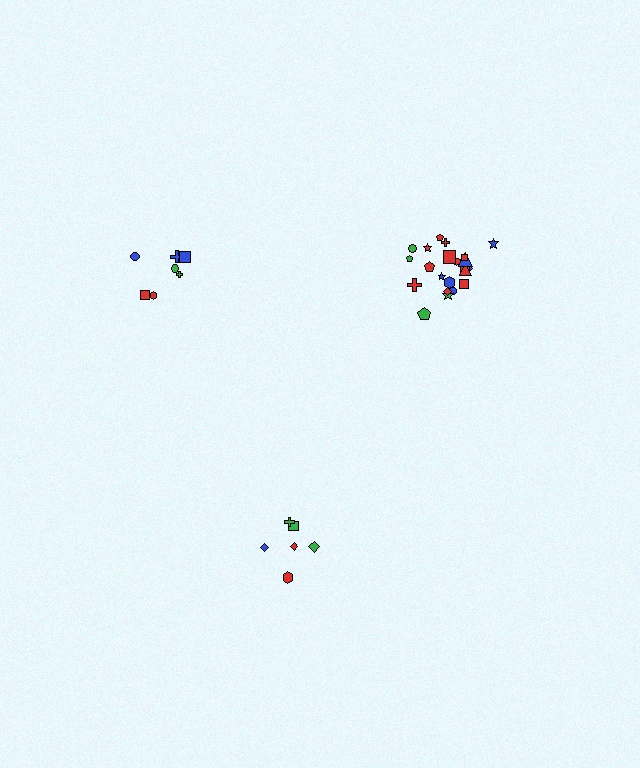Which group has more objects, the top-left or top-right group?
The top-right group.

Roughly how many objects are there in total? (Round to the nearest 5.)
Roughly 35 objects in total.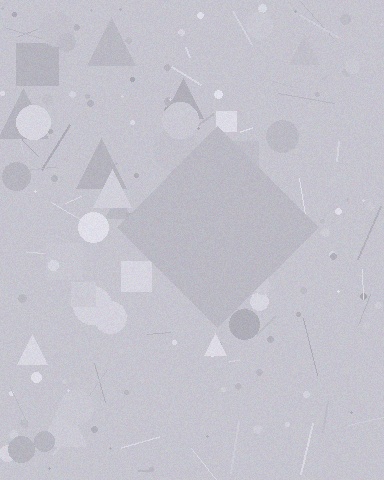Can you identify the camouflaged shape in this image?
The camouflaged shape is a diamond.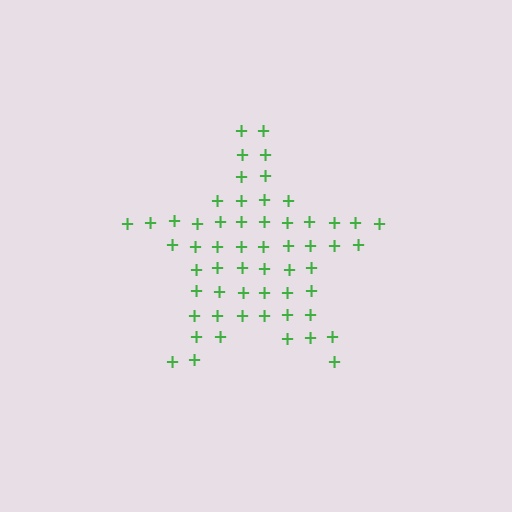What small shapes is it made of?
It is made of small plus signs.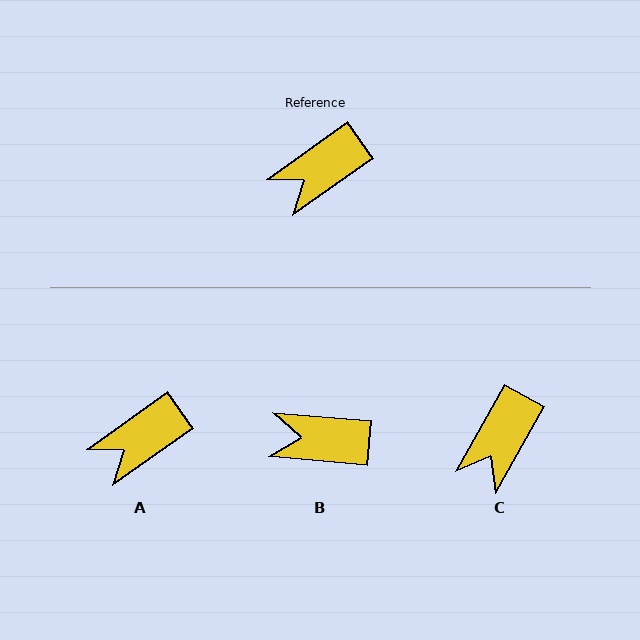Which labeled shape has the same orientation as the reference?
A.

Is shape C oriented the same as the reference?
No, it is off by about 25 degrees.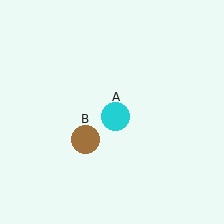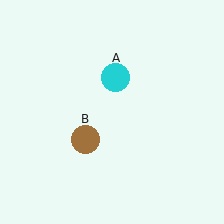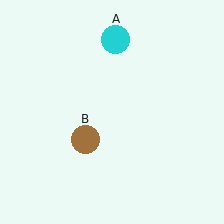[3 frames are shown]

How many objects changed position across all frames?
1 object changed position: cyan circle (object A).